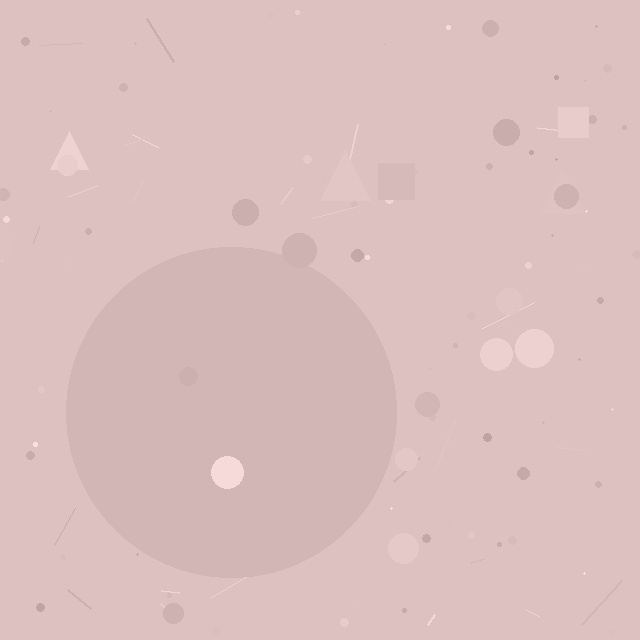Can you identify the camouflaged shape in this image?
The camouflaged shape is a circle.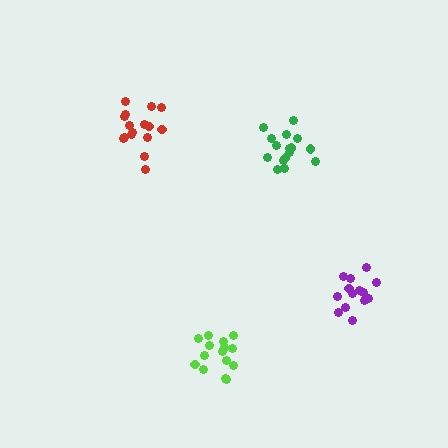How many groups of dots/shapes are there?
There are 4 groups.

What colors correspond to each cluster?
The clusters are colored: red, purple, green, lime.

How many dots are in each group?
Group 1: 16 dots, Group 2: 15 dots, Group 3: 16 dots, Group 4: 15 dots (62 total).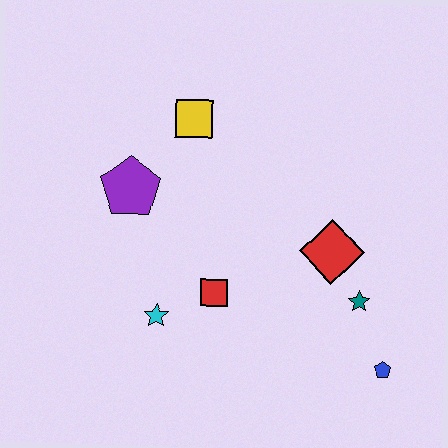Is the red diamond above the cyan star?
Yes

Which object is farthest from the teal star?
The purple pentagon is farthest from the teal star.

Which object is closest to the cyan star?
The red square is closest to the cyan star.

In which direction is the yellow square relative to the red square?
The yellow square is above the red square.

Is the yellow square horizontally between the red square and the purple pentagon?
Yes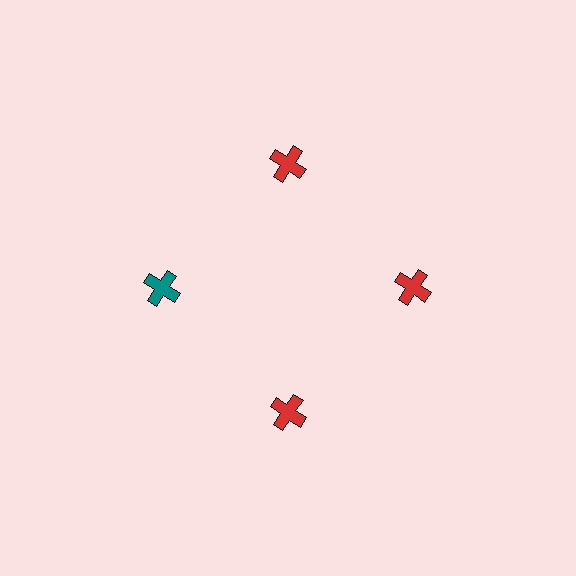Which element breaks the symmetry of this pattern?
The teal cross at roughly the 9 o'clock position breaks the symmetry. All other shapes are red crosses.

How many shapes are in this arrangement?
There are 4 shapes arranged in a ring pattern.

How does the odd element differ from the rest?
It has a different color: teal instead of red.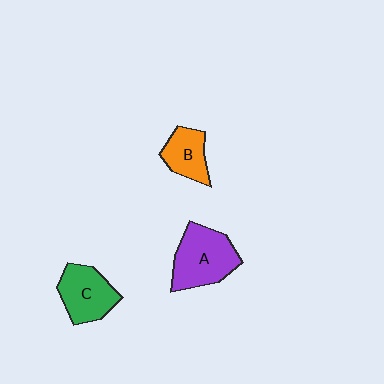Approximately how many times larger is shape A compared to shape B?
Approximately 1.7 times.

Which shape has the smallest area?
Shape B (orange).